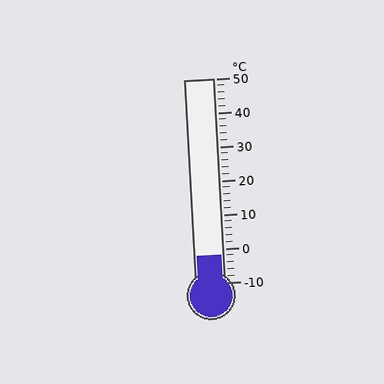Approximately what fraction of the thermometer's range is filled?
The thermometer is filled to approximately 15% of its range.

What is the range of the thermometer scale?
The thermometer scale ranges from -10°C to 50°C.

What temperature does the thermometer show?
The thermometer shows approximately -2°C.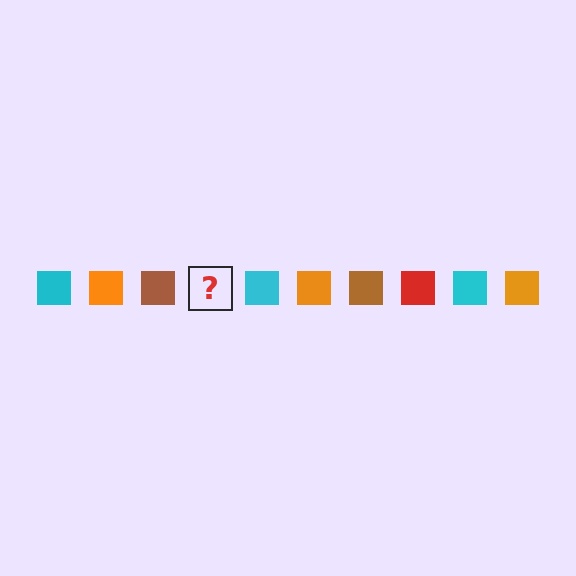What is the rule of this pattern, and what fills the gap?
The rule is that the pattern cycles through cyan, orange, brown, red squares. The gap should be filled with a red square.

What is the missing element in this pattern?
The missing element is a red square.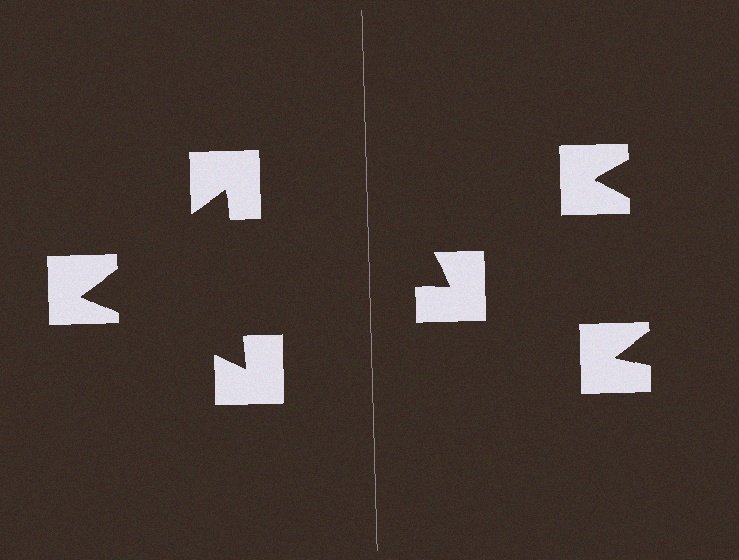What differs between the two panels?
The notched squares are positioned identically on both sides; only the wedge orientations differ. On the left they align to a triangle; on the right they are misaligned.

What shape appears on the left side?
An illusory triangle.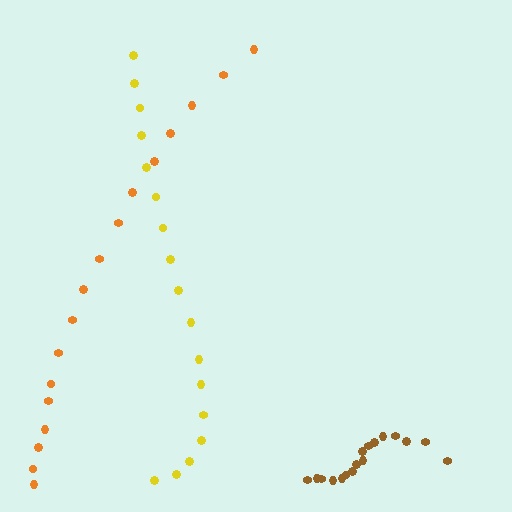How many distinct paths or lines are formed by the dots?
There are 3 distinct paths.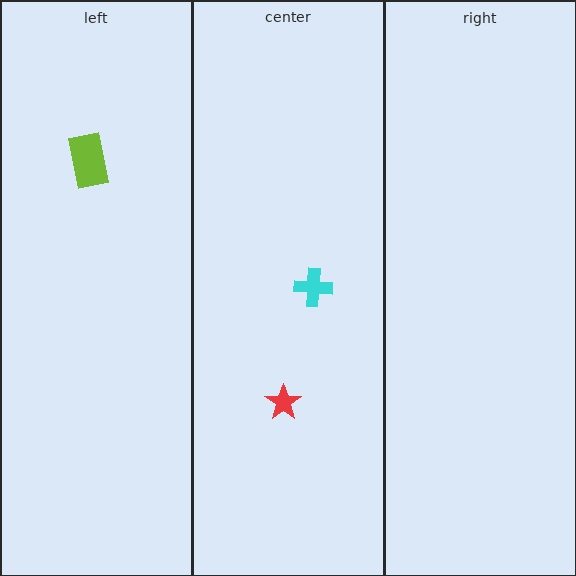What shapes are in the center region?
The red star, the cyan cross.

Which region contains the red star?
The center region.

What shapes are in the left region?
The lime rectangle.